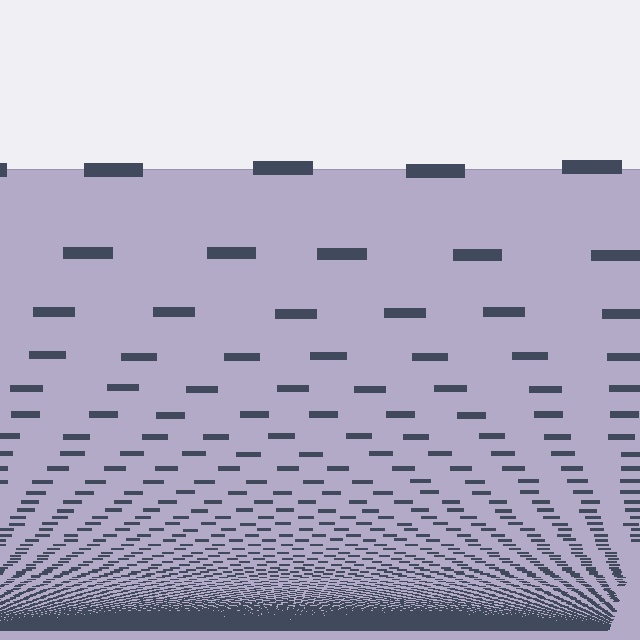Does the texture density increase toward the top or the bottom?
Density increases toward the bottom.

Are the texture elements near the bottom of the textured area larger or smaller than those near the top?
Smaller. The gradient is inverted — elements near the bottom are smaller and denser.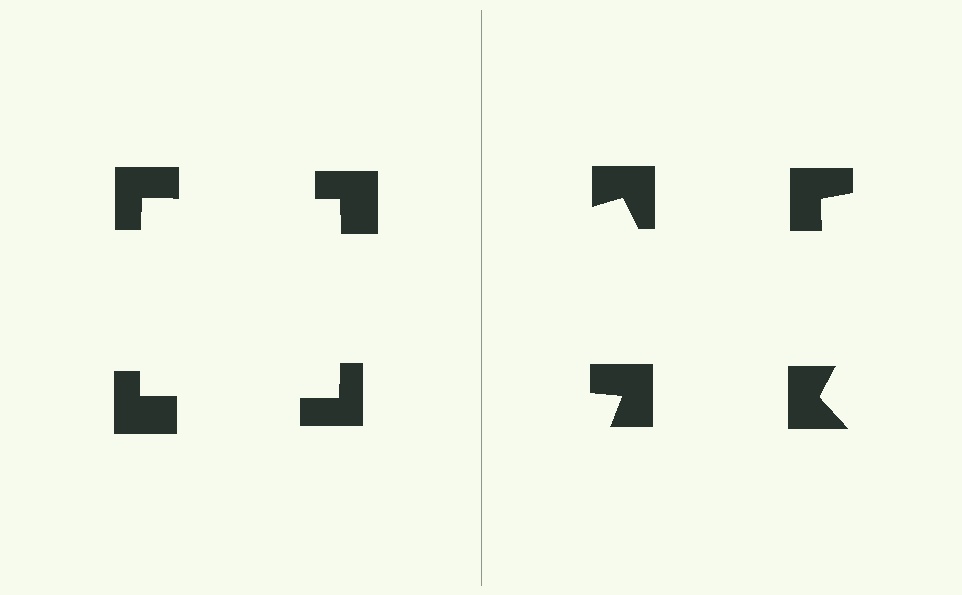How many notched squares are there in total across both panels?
8 — 4 on each side.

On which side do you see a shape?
An illusory square appears on the left side. On the right side the wedge cuts are rotated, so no coherent shape forms.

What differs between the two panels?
The notched squares are positioned identically on both sides; only the wedge orientations differ. On the left they align to a square; on the right they are misaligned.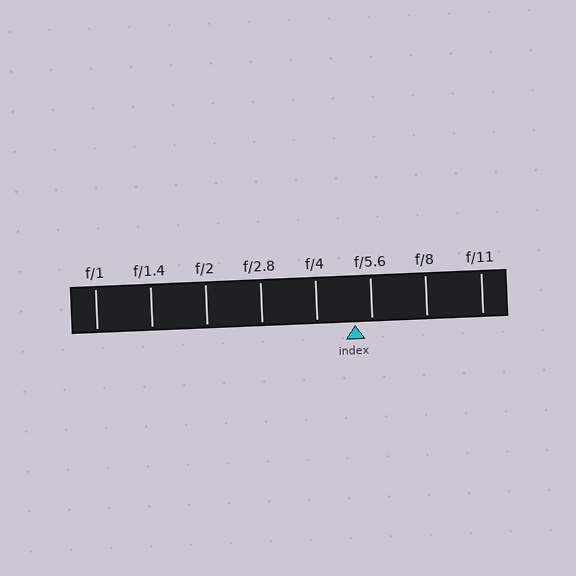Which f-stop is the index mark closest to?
The index mark is closest to f/5.6.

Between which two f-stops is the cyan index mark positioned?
The index mark is between f/4 and f/5.6.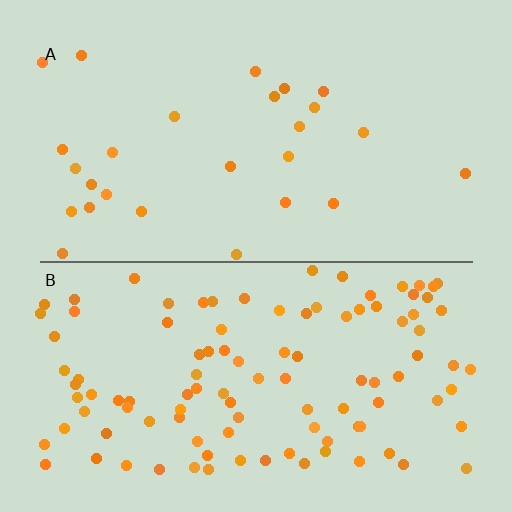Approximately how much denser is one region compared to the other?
Approximately 3.9× — region B over region A.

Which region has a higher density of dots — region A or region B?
B (the bottom).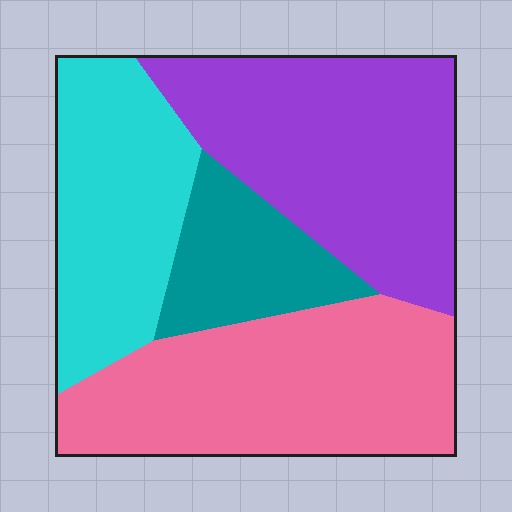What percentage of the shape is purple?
Purple covers around 30% of the shape.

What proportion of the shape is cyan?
Cyan covers about 25% of the shape.